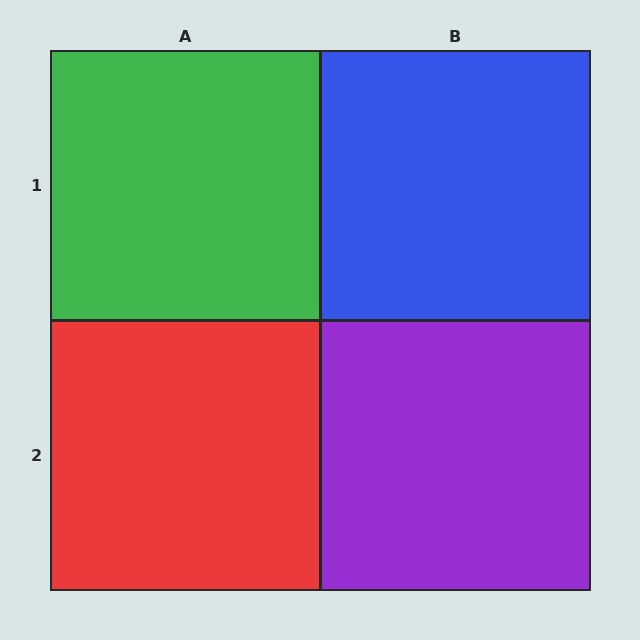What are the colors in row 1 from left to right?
Green, blue.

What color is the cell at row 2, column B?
Purple.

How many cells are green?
1 cell is green.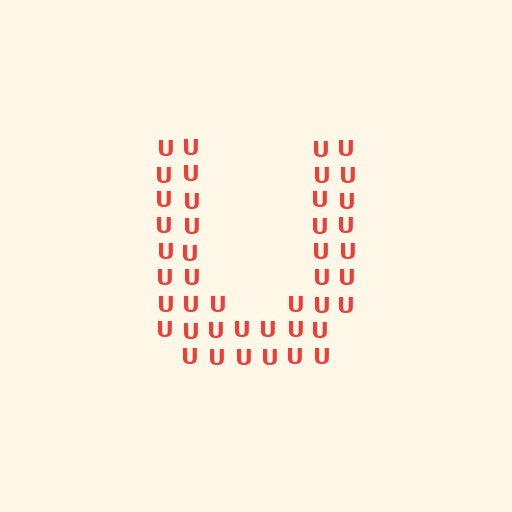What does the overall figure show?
The overall figure shows the letter U.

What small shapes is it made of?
It is made of small letter U's.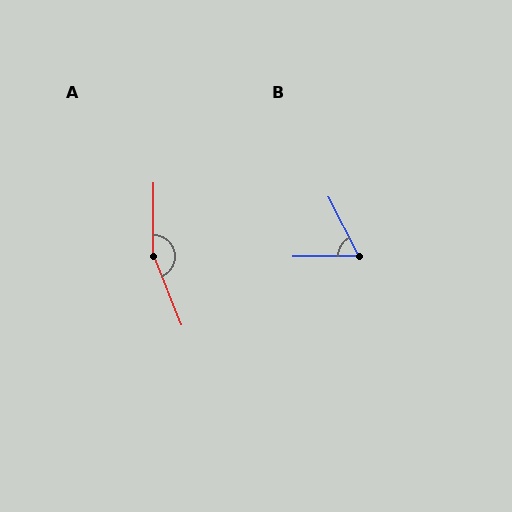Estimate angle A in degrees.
Approximately 158 degrees.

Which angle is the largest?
A, at approximately 158 degrees.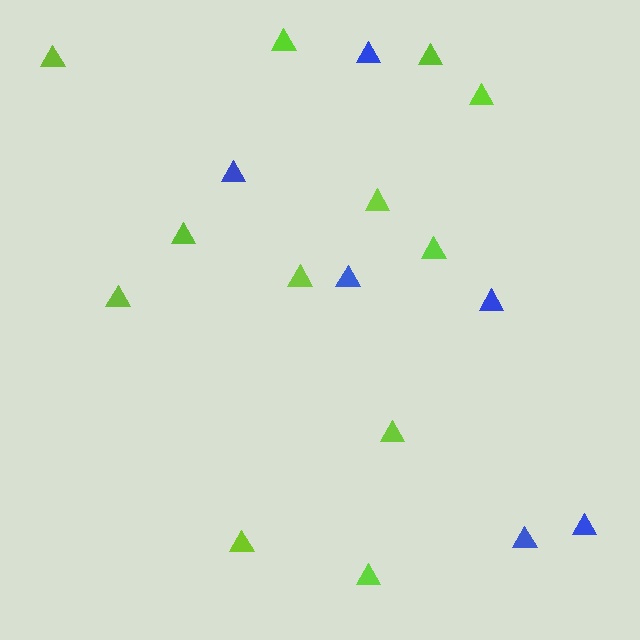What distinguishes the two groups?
There are 2 groups: one group of blue triangles (6) and one group of lime triangles (12).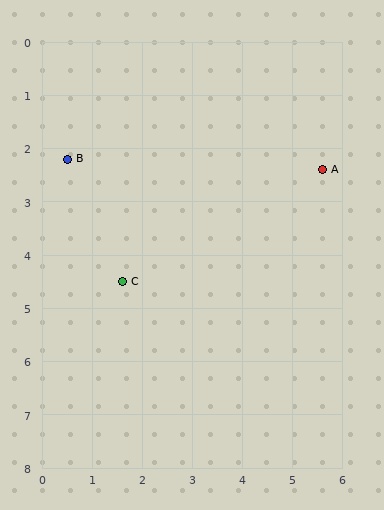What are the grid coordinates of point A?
Point A is at approximately (5.6, 2.4).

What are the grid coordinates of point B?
Point B is at approximately (0.5, 2.2).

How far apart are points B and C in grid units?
Points B and C are about 2.5 grid units apart.